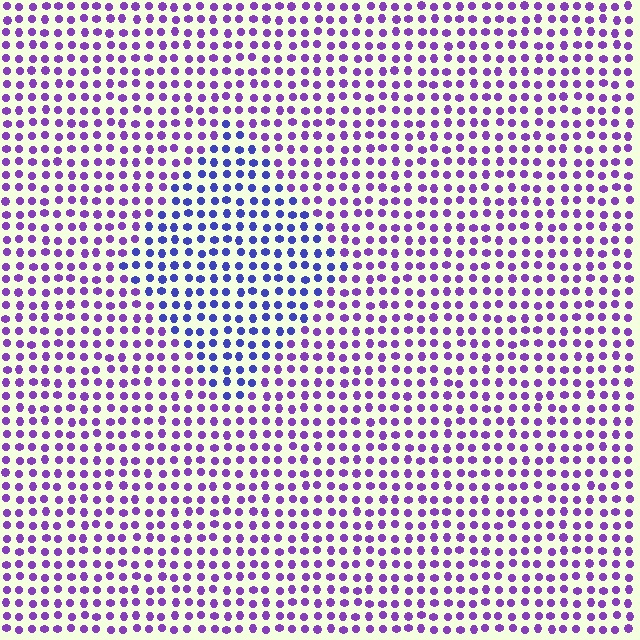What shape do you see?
I see a diamond.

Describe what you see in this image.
The image is filled with small purple elements in a uniform arrangement. A diamond-shaped region is visible where the elements are tinted to a slightly different hue, forming a subtle color boundary.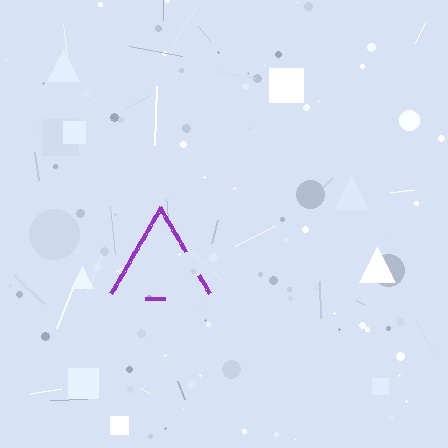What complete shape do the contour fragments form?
The contour fragments form a triangle.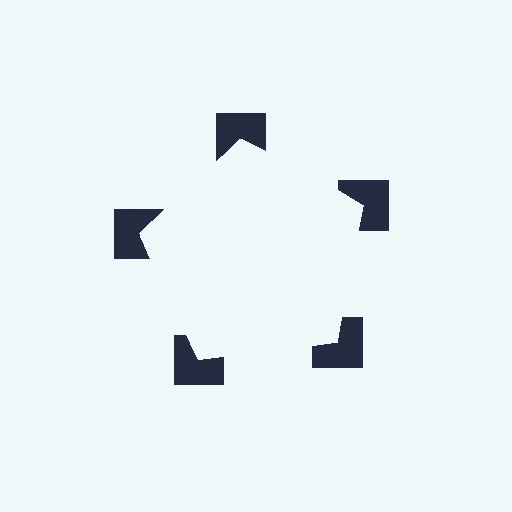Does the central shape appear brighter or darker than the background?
It typically appears slightly brighter than the background, even though no actual brightness change is drawn.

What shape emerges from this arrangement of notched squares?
An illusory pentagon — its edges are inferred from the aligned wedge cuts in the notched squares, not physically drawn.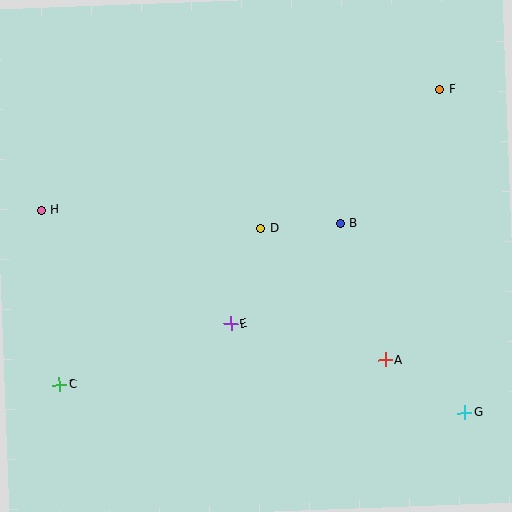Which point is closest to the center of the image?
Point D at (261, 229) is closest to the center.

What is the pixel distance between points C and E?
The distance between C and E is 182 pixels.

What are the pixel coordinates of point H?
Point H is at (41, 210).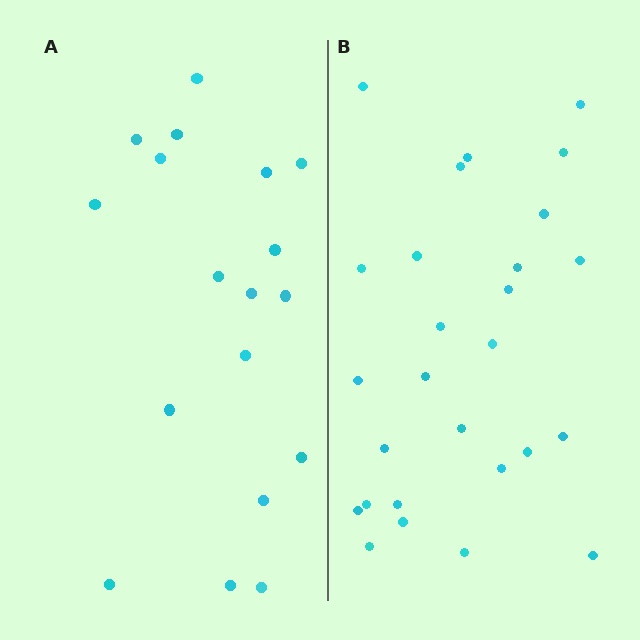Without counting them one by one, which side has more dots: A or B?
Region B (the right region) has more dots.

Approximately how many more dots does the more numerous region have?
Region B has roughly 8 or so more dots than region A.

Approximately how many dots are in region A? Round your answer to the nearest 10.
About 20 dots. (The exact count is 18, which rounds to 20.)